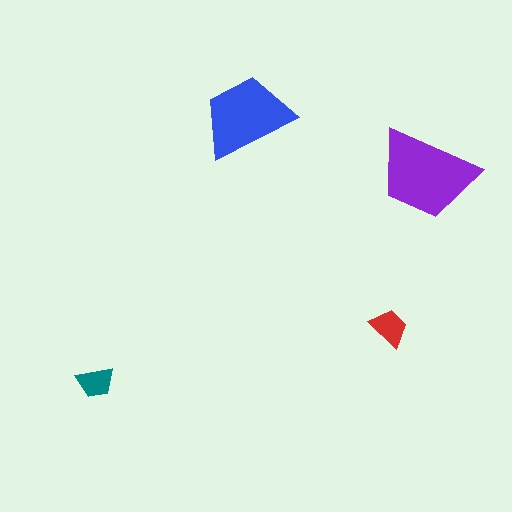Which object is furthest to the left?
The teal trapezoid is leftmost.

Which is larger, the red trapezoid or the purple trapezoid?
The purple one.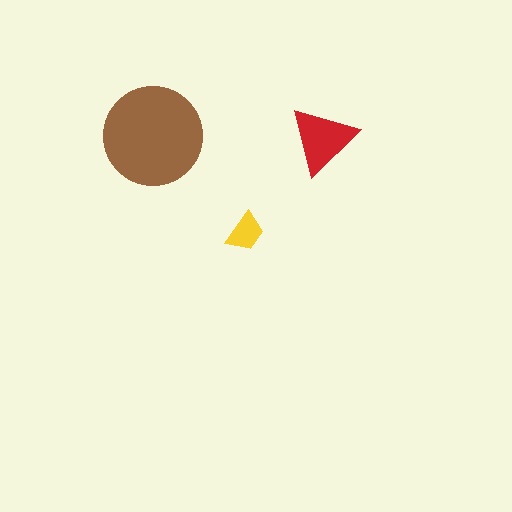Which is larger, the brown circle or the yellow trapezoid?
The brown circle.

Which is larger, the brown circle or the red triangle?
The brown circle.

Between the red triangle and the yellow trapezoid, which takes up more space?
The red triangle.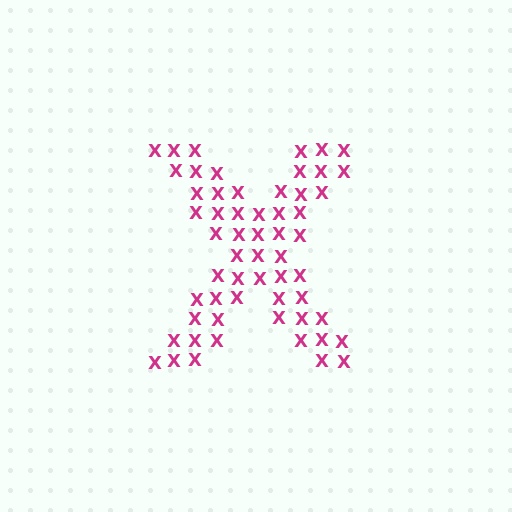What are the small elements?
The small elements are letter X's.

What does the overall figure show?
The overall figure shows the letter X.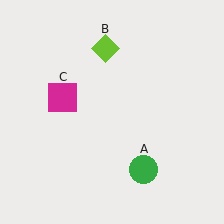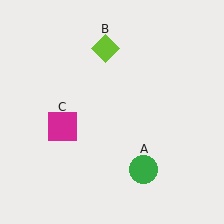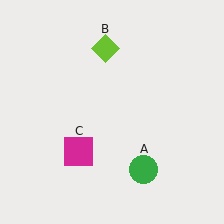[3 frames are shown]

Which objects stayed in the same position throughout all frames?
Green circle (object A) and lime diamond (object B) remained stationary.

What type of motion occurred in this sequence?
The magenta square (object C) rotated counterclockwise around the center of the scene.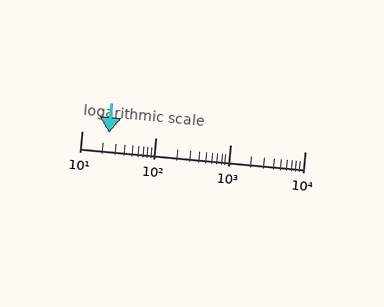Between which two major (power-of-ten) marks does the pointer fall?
The pointer is between 10 and 100.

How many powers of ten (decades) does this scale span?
The scale spans 3 decades, from 10 to 10000.